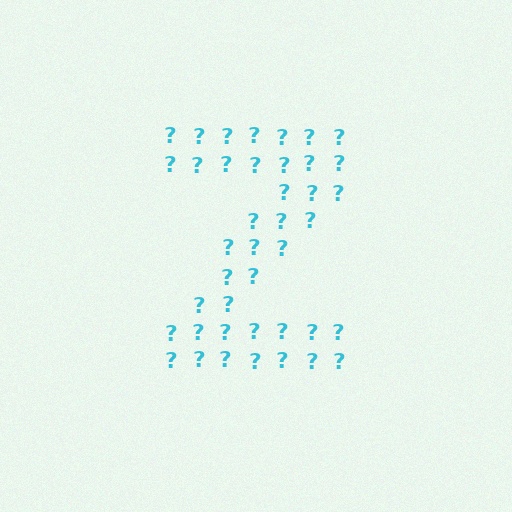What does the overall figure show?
The overall figure shows the letter Z.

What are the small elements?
The small elements are question marks.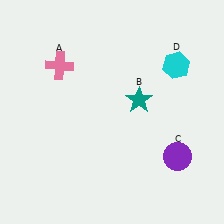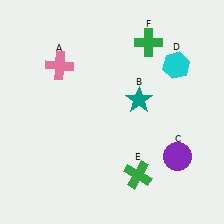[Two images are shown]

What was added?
A green cross (E), a green cross (F) were added in Image 2.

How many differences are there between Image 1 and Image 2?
There are 2 differences between the two images.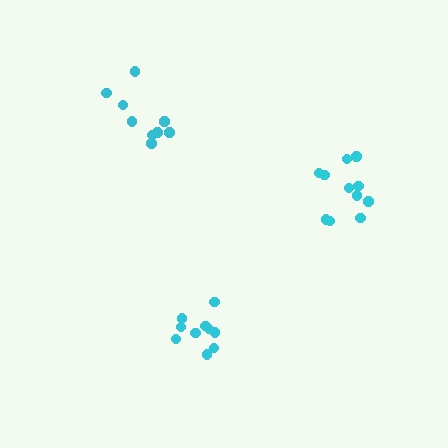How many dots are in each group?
Group 1: 11 dots, Group 2: 9 dots, Group 3: 10 dots (30 total).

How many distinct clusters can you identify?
There are 3 distinct clusters.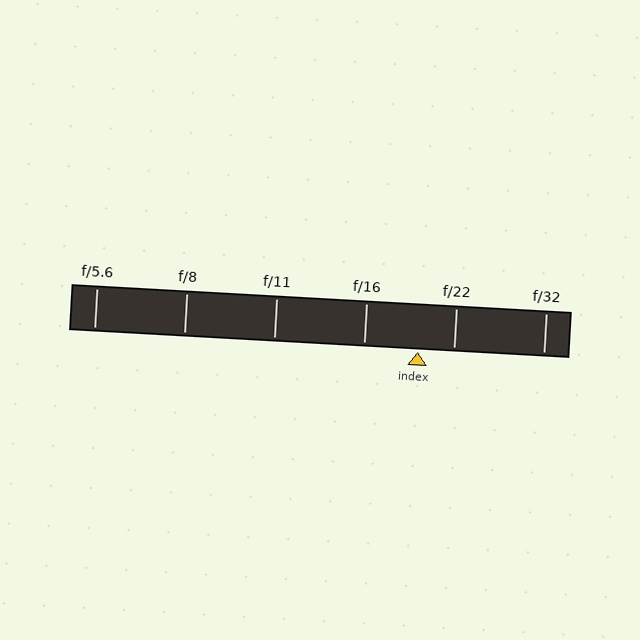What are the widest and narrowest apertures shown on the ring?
The widest aperture shown is f/5.6 and the narrowest is f/32.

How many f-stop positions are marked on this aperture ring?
There are 6 f-stop positions marked.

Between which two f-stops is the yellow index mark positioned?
The index mark is between f/16 and f/22.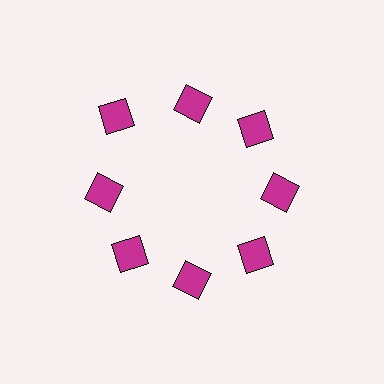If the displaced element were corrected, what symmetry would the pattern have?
It would have 8-fold rotational symmetry — the pattern would map onto itself every 45 degrees.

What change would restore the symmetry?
The symmetry would be restored by moving it inward, back onto the ring so that all 8 squares sit at equal angles and equal distance from the center.